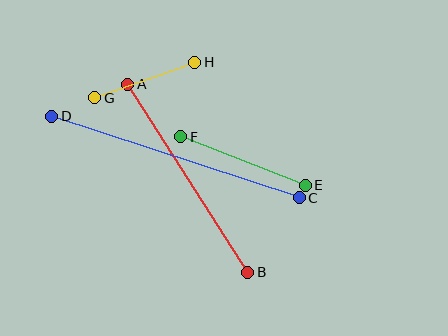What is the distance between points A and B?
The distance is approximately 223 pixels.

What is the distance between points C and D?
The distance is approximately 261 pixels.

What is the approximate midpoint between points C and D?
The midpoint is at approximately (176, 157) pixels.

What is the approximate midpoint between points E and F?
The midpoint is at approximately (243, 161) pixels.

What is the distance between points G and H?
The distance is approximately 106 pixels.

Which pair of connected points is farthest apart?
Points C and D are farthest apart.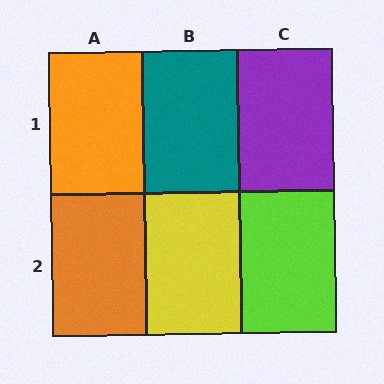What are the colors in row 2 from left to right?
Orange, yellow, lime.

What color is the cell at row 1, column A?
Orange.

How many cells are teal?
1 cell is teal.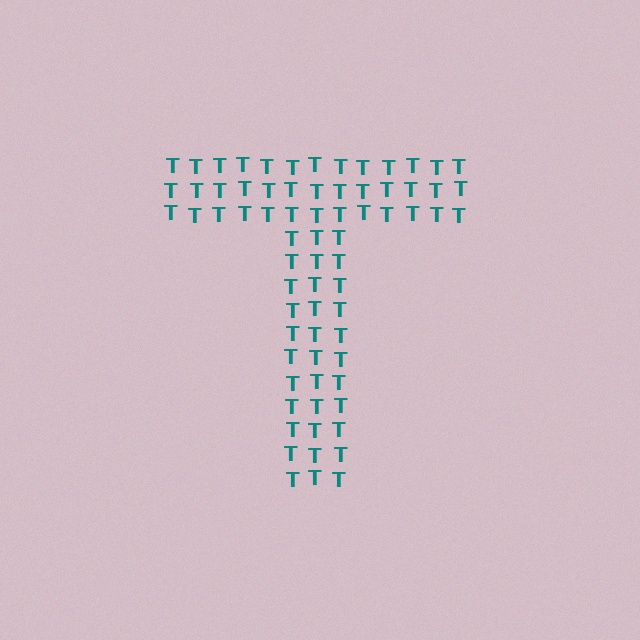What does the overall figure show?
The overall figure shows the letter T.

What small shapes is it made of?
It is made of small letter T's.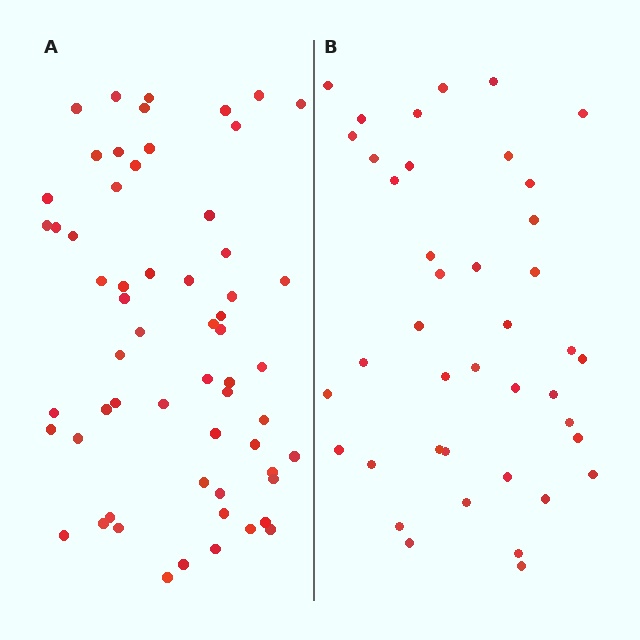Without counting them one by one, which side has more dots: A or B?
Region A (the left region) has more dots.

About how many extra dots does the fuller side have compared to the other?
Region A has approximately 20 more dots than region B.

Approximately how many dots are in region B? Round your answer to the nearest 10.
About 40 dots. (The exact count is 41, which rounds to 40.)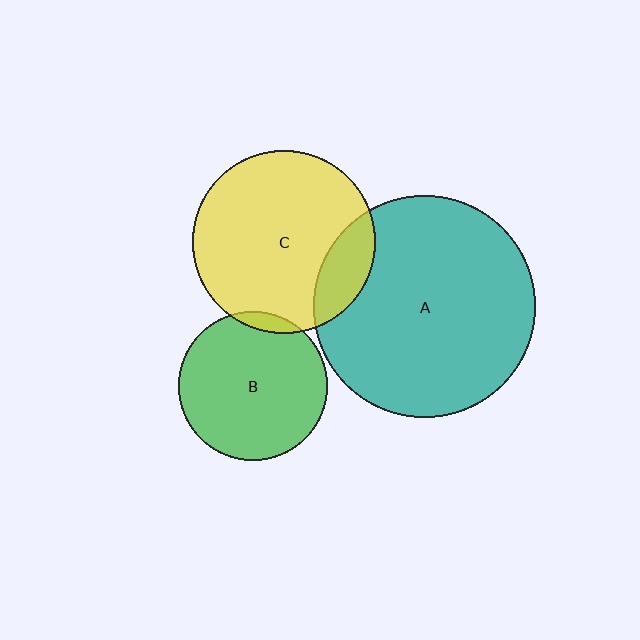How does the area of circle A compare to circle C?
Approximately 1.5 times.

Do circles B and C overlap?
Yes.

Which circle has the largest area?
Circle A (teal).